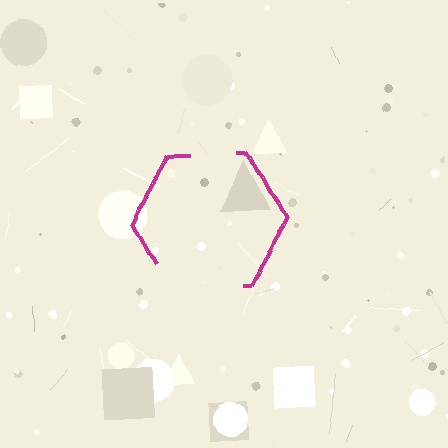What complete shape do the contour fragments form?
The contour fragments form a hexagon.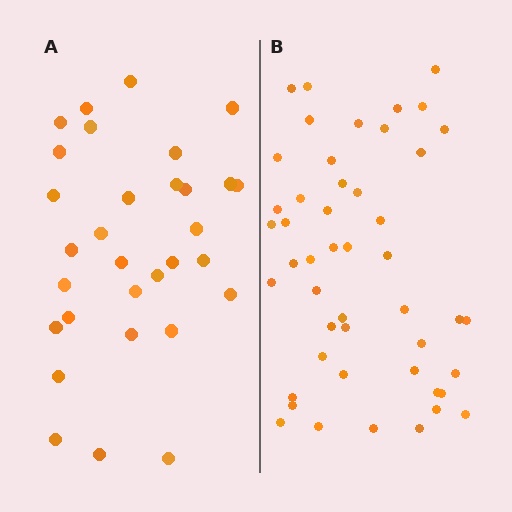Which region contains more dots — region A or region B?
Region B (the right region) has more dots.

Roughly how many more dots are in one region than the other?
Region B has approximately 15 more dots than region A.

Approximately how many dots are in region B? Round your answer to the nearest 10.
About 50 dots. (The exact count is 48, which rounds to 50.)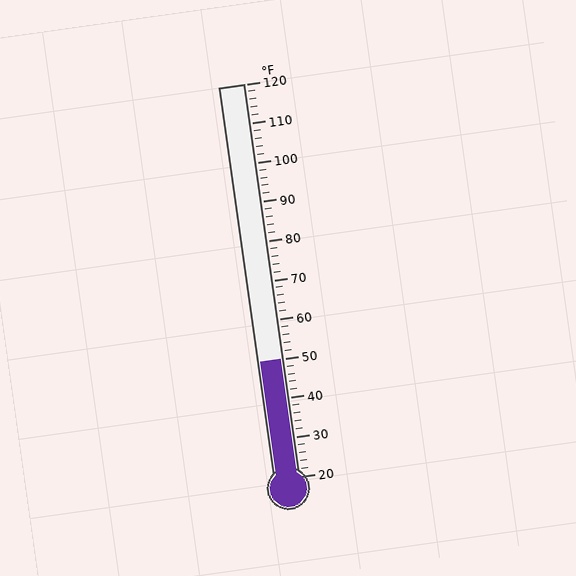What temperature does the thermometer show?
The thermometer shows approximately 50°F.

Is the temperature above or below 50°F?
The temperature is at 50°F.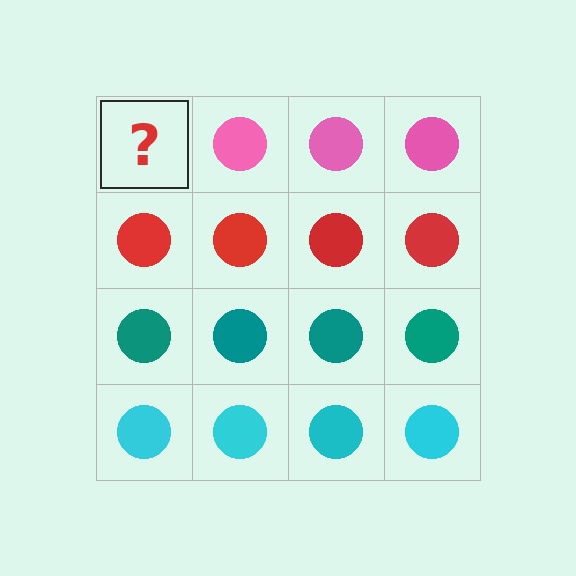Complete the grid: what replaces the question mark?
The question mark should be replaced with a pink circle.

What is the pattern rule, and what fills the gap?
The rule is that each row has a consistent color. The gap should be filled with a pink circle.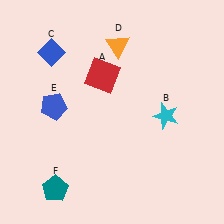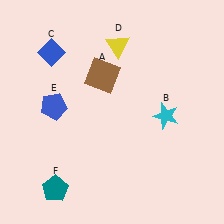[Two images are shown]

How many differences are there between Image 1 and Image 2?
There are 2 differences between the two images.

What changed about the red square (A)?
In Image 1, A is red. In Image 2, it changed to brown.